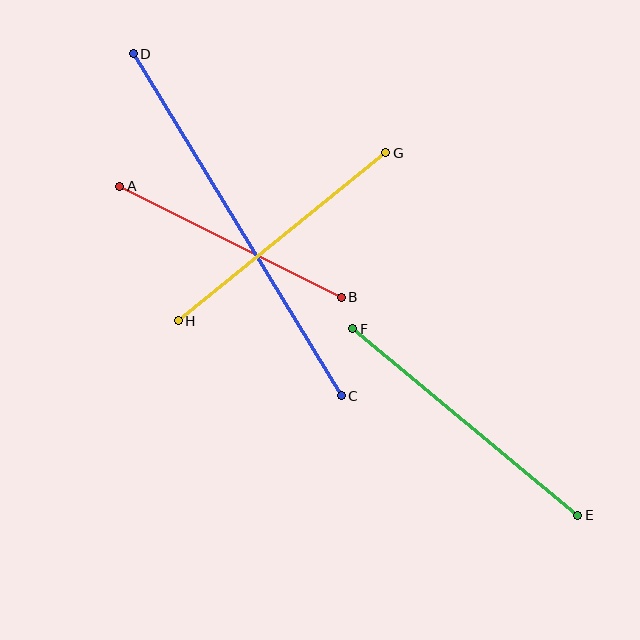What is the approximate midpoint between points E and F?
The midpoint is at approximately (465, 422) pixels.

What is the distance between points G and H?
The distance is approximately 267 pixels.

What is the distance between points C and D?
The distance is approximately 400 pixels.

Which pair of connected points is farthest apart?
Points C and D are farthest apart.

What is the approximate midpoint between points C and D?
The midpoint is at approximately (237, 225) pixels.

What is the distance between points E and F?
The distance is approximately 292 pixels.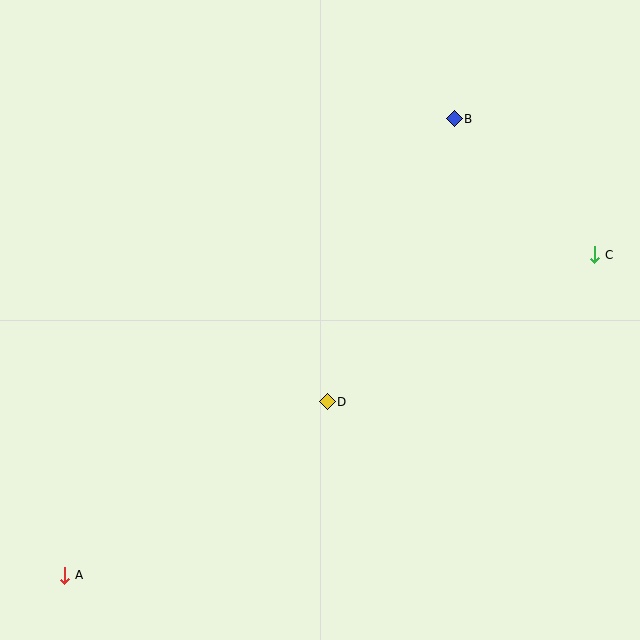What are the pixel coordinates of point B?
Point B is at (454, 119).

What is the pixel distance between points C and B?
The distance between C and B is 195 pixels.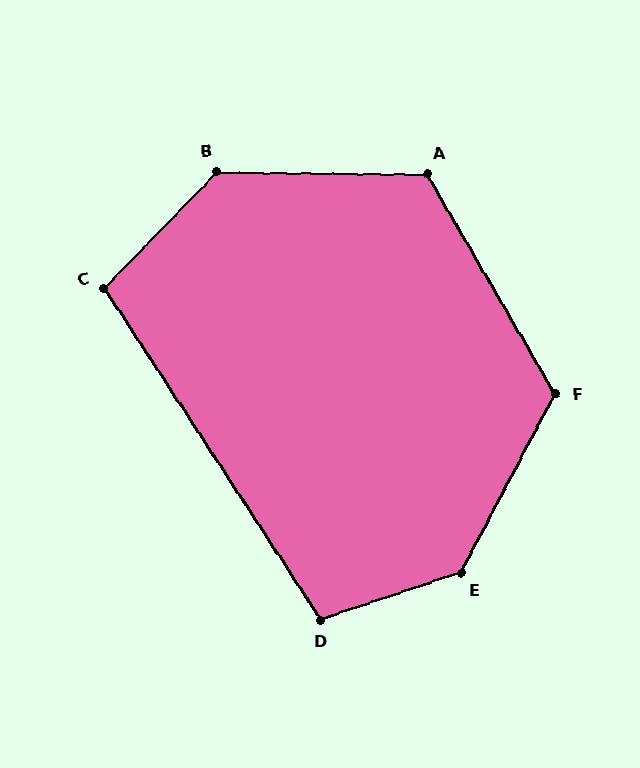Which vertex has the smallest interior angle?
C, at approximately 103 degrees.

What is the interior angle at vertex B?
Approximately 133 degrees (obtuse).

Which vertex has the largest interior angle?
E, at approximately 136 degrees.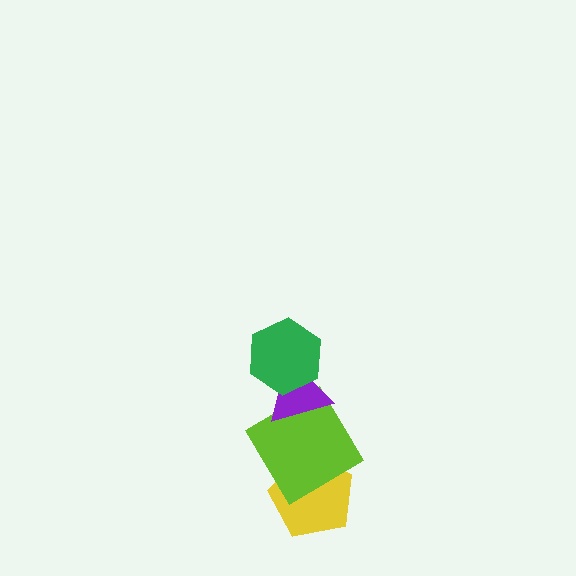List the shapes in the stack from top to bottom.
From top to bottom: the green hexagon, the purple triangle, the lime diamond, the yellow pentagon.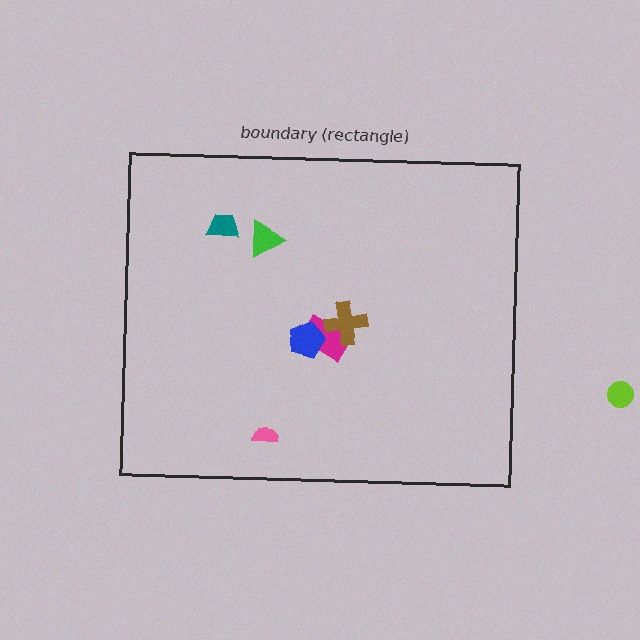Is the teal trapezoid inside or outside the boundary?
Inside.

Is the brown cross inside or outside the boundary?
Inside.